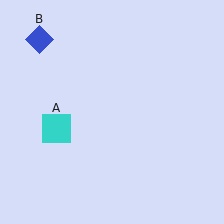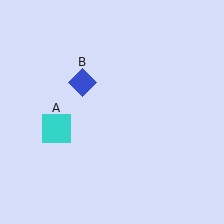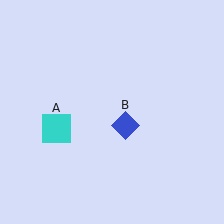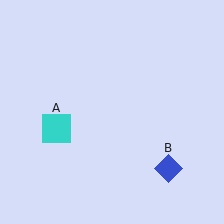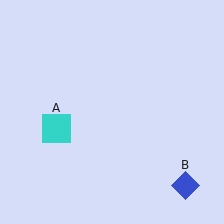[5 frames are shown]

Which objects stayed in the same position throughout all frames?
Cyan square (object A) remained stationary.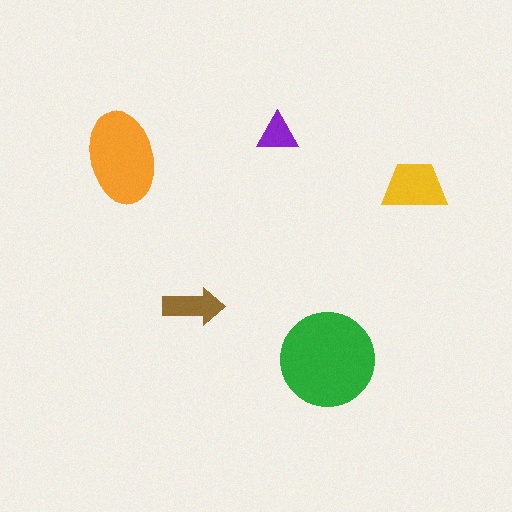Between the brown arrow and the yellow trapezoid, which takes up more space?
The yellow trapezoid.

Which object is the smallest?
The purple triangle.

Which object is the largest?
The green circle.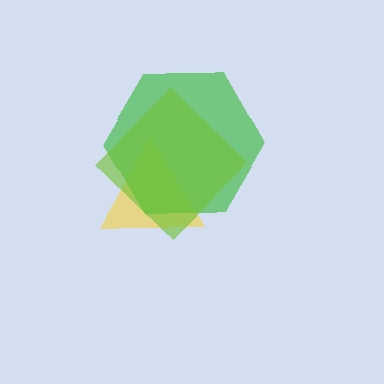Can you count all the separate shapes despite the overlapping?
Yes, there are 3 separate shapes.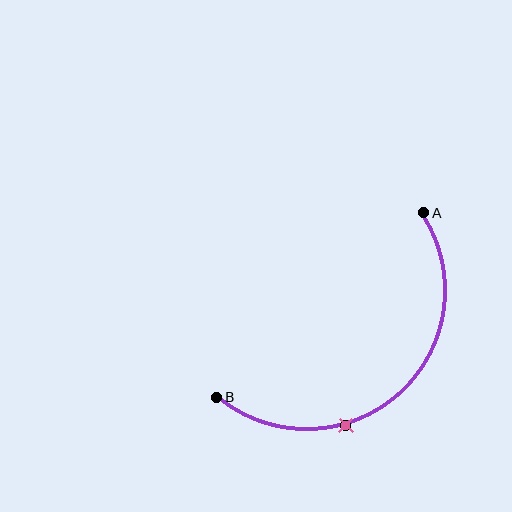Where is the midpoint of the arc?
The arc midpoint is the point on the curve farthest from the straight line joining A and B. It sits below and to the right of that line.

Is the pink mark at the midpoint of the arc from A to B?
No. The pink mark lies on the arc but is closer to endpoint B. The arc midpoint would be at the point on the curve equidistant along the arc from both A and B.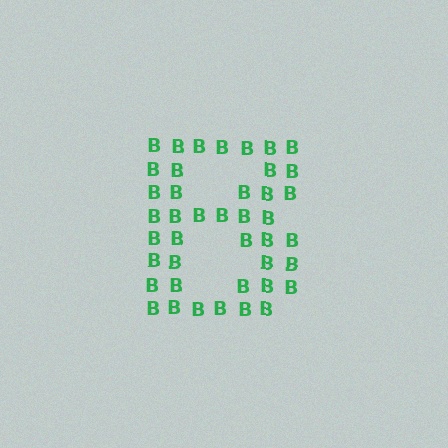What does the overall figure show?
The overall figure shows the letter B.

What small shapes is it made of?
It is made of small letter B's.